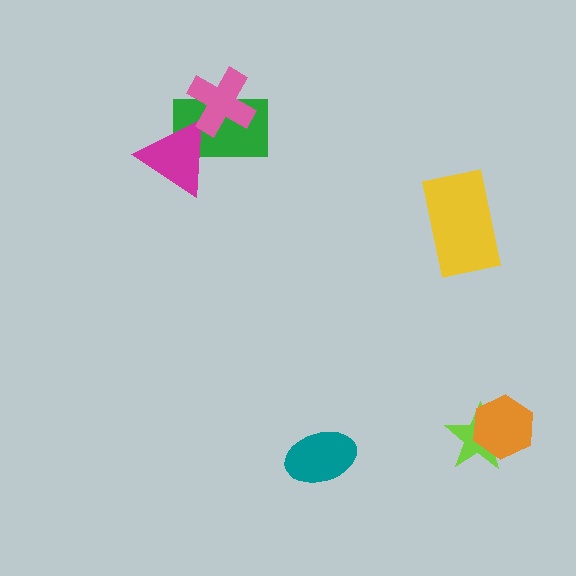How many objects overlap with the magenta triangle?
2 objects overlap with the magenta triangle.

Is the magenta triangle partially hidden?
Yes, it is partially covered by another shape.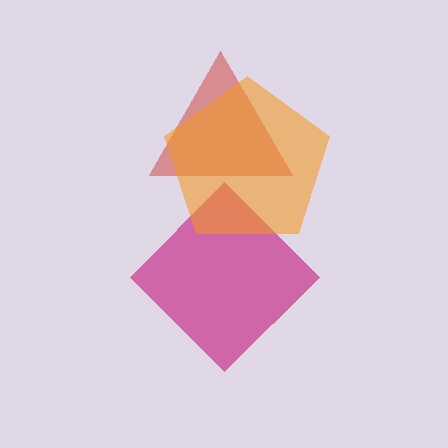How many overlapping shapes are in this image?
There are 3 overlapping shapes in the image.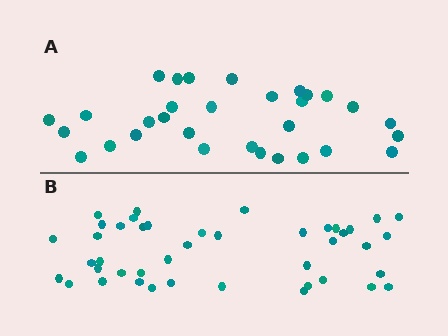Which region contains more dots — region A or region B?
Region B (the bottom region) has more dots.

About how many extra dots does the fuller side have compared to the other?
Region B has roughly 12 or so more dots than region A.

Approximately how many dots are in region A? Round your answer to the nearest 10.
About 30 dots. (The exact count is 31, which rounds to 30.)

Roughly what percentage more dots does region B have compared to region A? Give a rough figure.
About 40% more.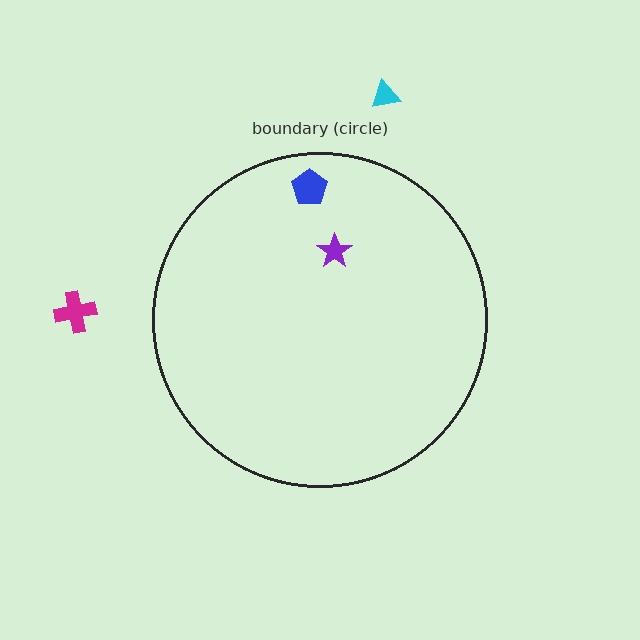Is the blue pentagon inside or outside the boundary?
Inside.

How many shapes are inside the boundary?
2 inside, 2 outside.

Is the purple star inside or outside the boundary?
Inside.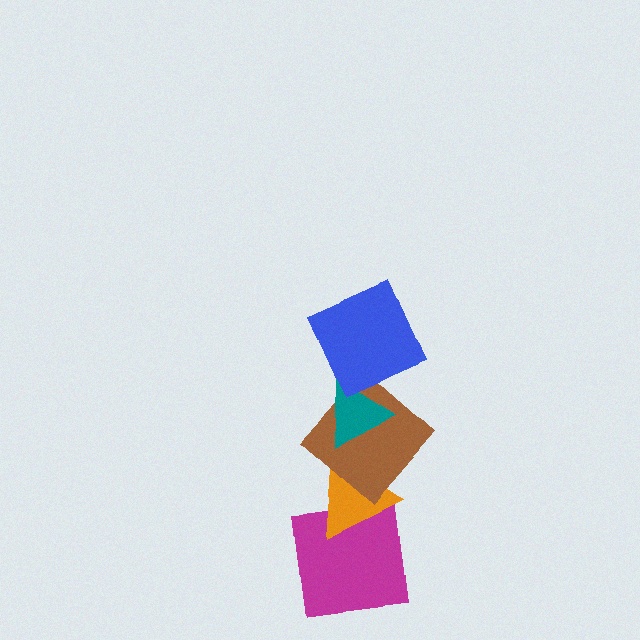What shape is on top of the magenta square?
The orange triangle is on top of the magenta square.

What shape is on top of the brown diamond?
The teal triangle is on top of the brown diamond.